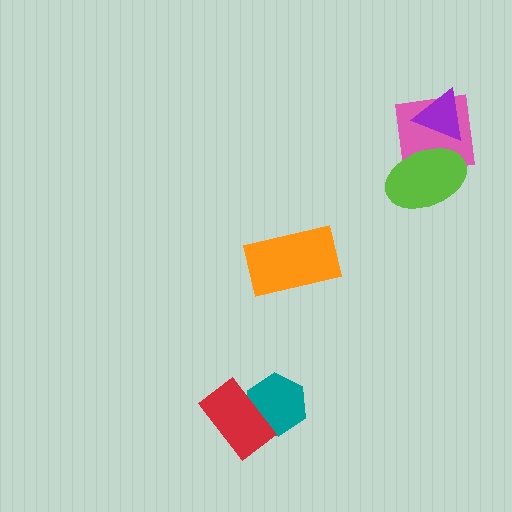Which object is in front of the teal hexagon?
The red rectangle is in front of the teal hexagon.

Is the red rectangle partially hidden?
No, no other shape covers it.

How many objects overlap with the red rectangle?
1 object overlaps with the red rectangle.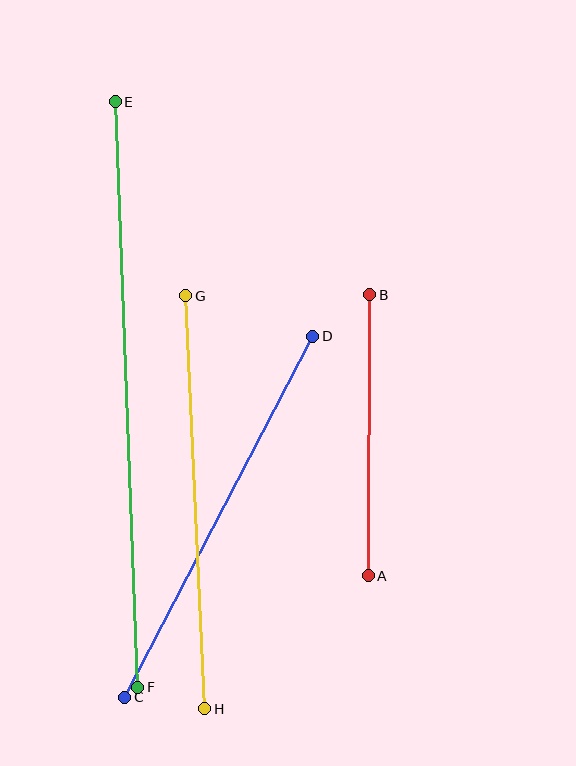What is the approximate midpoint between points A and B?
The midpoint is at approximately (369, 435) pixels.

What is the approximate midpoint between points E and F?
The midpoint is at approximately (126, 394) pixels.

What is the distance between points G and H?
The distance is approximately 413 pixels.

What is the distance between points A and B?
The distance is approximately 281 pixels.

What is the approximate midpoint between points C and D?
The midpoint is at approximately (219, 517) pixels.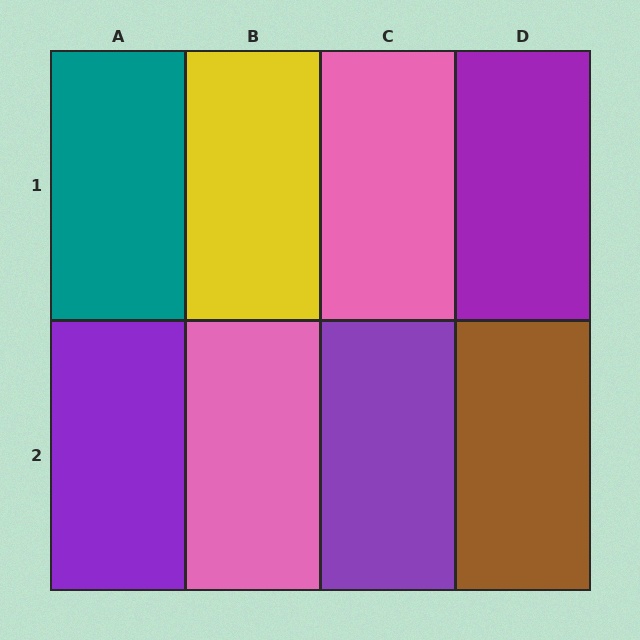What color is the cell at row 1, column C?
Pink.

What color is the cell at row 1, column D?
Purple.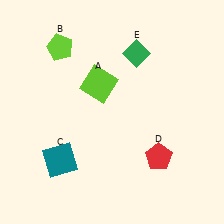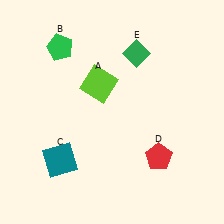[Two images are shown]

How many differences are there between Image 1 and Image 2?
There is 1 difference between the two images.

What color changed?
The pentagon (B) changed from lime in Image 1 to green in Image 2.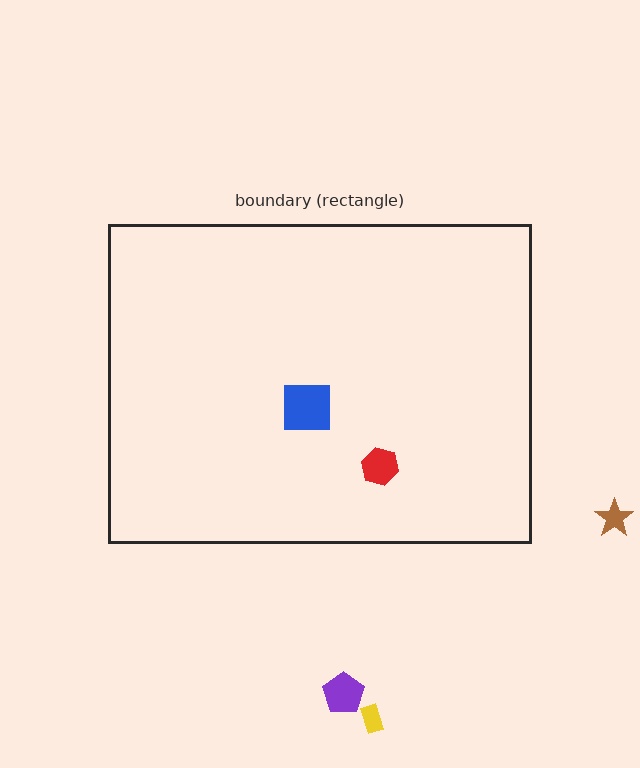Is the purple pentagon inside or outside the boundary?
Outside.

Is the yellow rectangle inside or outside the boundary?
Outside.